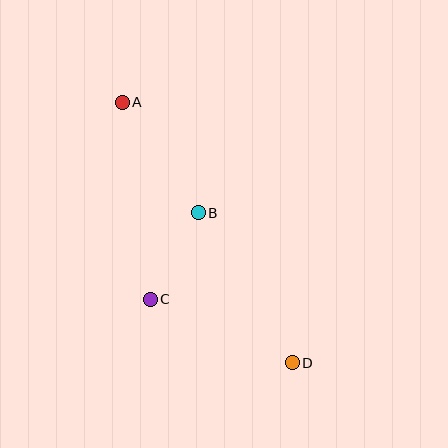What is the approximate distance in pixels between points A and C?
The distance between A and C is approximately 199 pixels.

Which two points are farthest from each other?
Points A and D are farthest from each other.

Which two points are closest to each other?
Points B and C are closest to each other.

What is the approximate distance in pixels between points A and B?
The distance between A and B is approximately 134 pixels.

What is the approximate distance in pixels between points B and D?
The distance between B and D is approximately 177 pixels.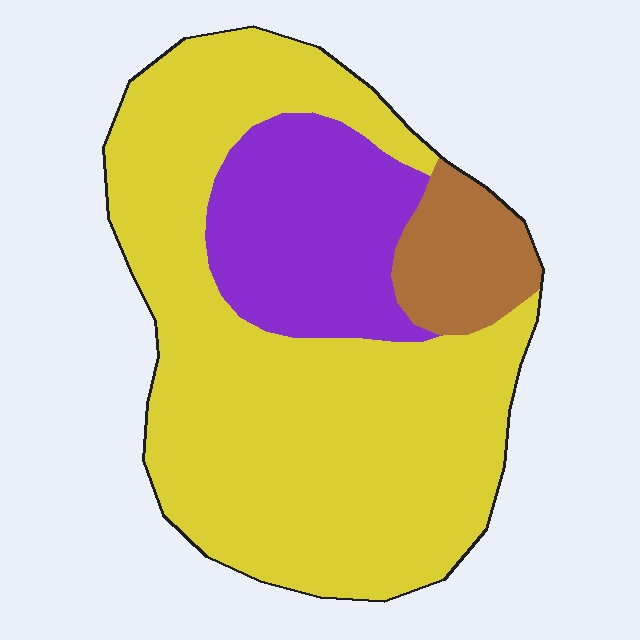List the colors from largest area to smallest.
From largest to smallest: yellow, purple, brown.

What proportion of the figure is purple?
Purple takes up between a sixth and a third of the figure.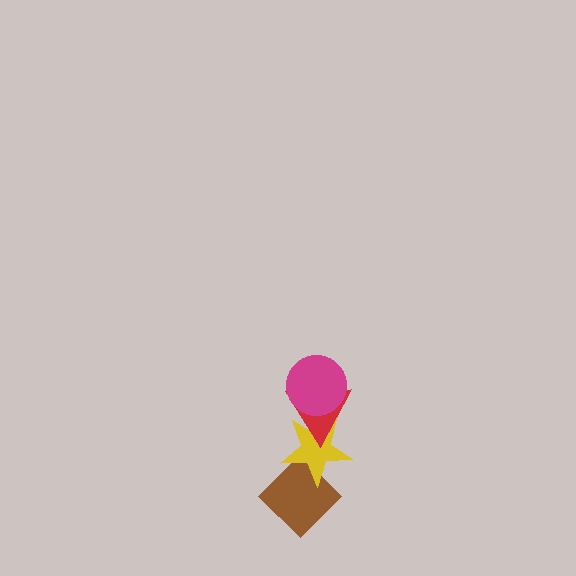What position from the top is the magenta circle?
The magenta circle is 1st from the top.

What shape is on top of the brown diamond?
The yellow star is on top of the brown diamond.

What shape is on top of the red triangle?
The magenta circle is on top of the red triangle.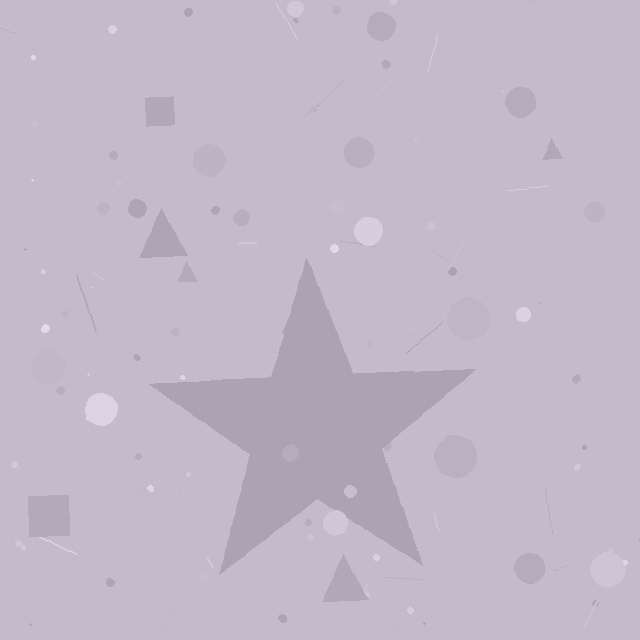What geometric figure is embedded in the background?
A star is embedded in the background.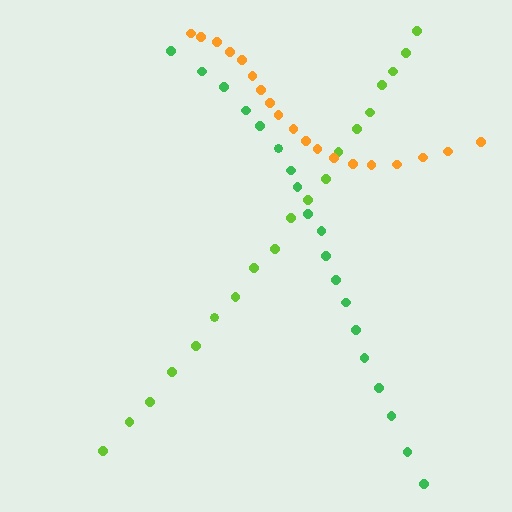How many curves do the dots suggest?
There are 3 distinct paths.